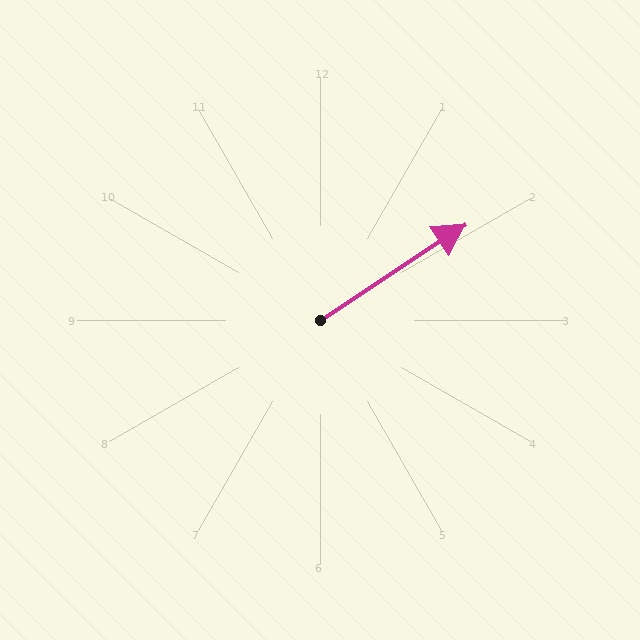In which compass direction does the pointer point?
Northeast.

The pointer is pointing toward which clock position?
Roughly 2 o'clock.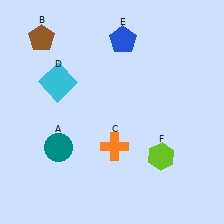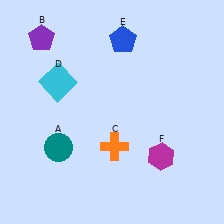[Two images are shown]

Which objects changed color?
B changed from brown to purple. F changed from lime to magenta.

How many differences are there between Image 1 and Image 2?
There are 2 differences between the two images.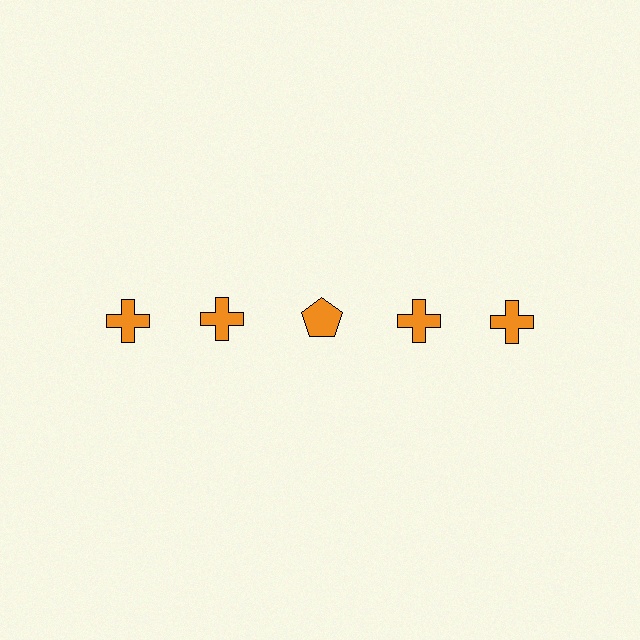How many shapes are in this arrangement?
There are 5 shapes arranged in a grid pattern.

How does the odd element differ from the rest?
It has a different shape: pentagon instead of cross.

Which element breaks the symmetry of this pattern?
The orange pentagon in the top row, center column breaks the symmetry. All other shapes are orange crosses.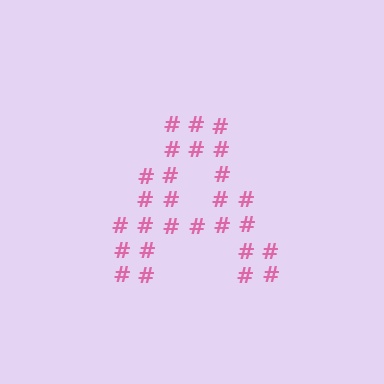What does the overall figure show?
The overall figure shows the letter A.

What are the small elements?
The small elements are hash symbols.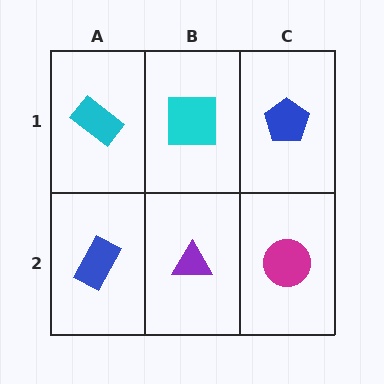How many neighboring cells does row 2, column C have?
2.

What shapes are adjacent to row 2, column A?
A cyan rectangle (row 1, column A), a purple triangle (row 2, column B).